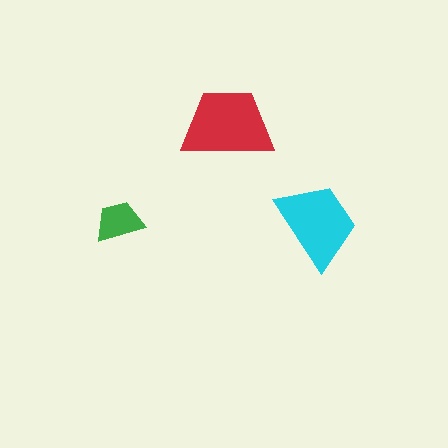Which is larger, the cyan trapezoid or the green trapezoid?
The cyan one.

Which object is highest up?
The red trapezoid is topmost.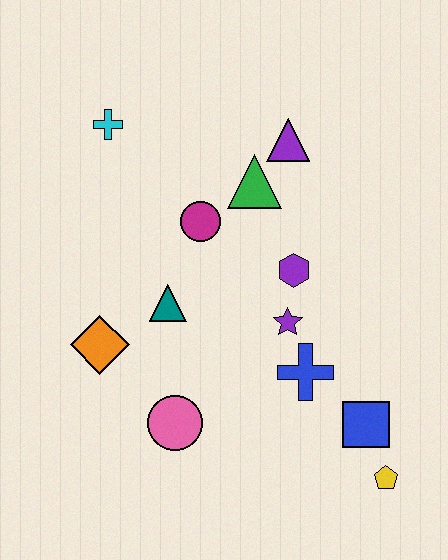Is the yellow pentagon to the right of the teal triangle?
Yes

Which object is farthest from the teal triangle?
The yellow pentagon is farthest from the teal triangle.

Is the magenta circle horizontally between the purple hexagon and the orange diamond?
Yes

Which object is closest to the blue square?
The yellow pentagon is closest to the blue square.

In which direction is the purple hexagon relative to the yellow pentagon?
The purple hexagon is above the yellow pentagon.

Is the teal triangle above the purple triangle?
No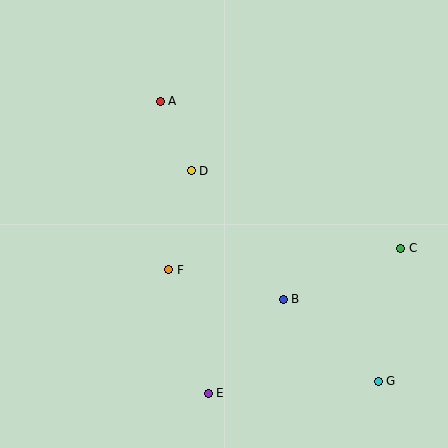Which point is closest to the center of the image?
Point D at (191, 171) is closest to the center.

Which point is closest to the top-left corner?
Point A is closest to the top-left corner.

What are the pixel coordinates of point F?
Point F is at (169, 270).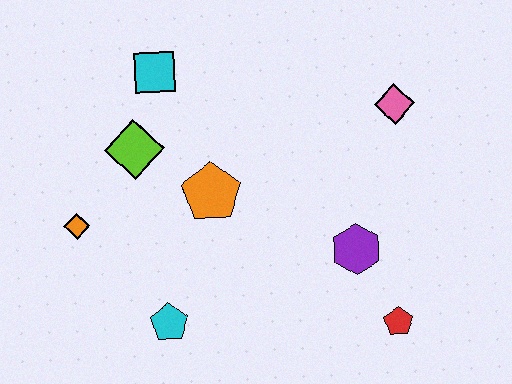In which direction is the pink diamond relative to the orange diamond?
The pink diamond is to the right of the orange diamond.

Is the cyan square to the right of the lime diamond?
Yes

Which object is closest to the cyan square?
The lime diamond is closest to the cyan square.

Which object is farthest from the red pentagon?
The cyan square is farthest from the red pentagon.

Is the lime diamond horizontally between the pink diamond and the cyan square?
No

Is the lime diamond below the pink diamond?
Yes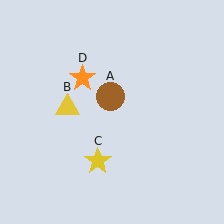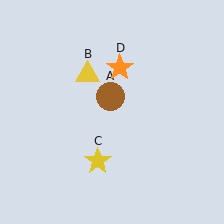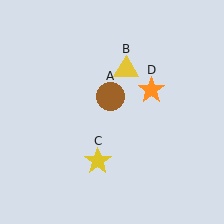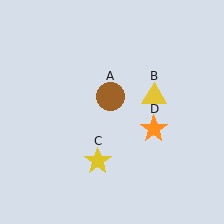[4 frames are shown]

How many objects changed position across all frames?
2 objects changed position: yellow triangle (object B), orange star (object D).